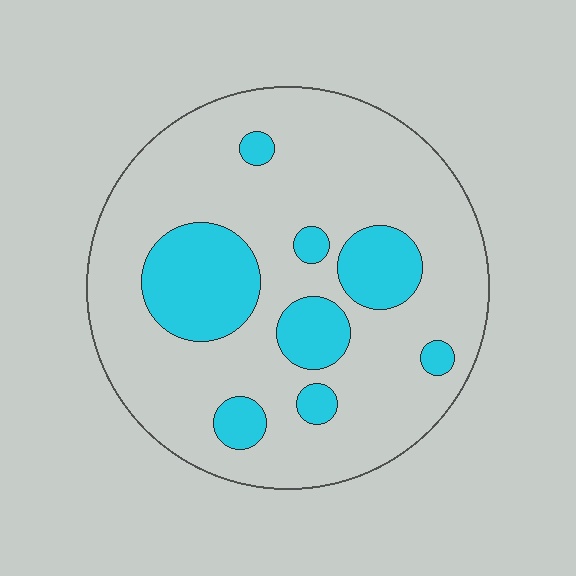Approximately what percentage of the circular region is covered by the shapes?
Approximately 20%.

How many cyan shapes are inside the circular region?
8.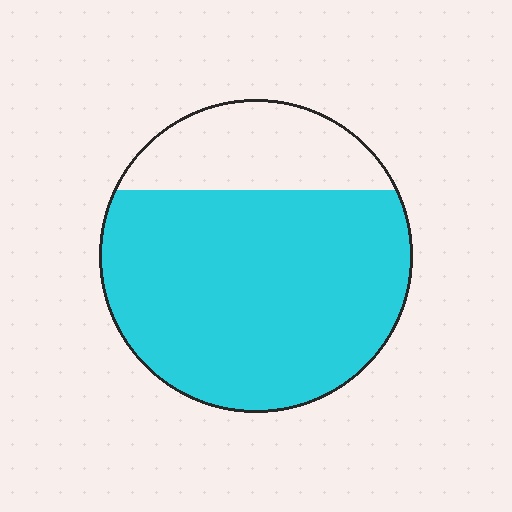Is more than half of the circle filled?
Yes.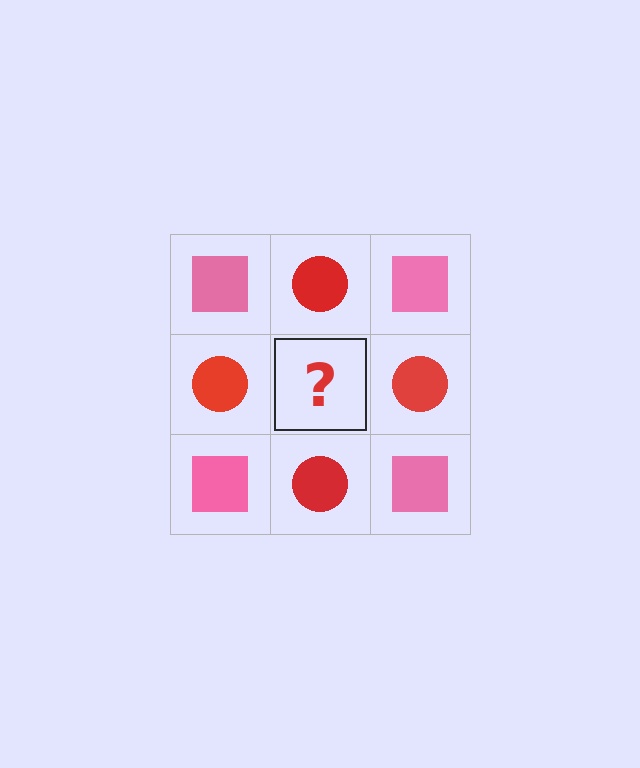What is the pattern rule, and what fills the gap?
The rule is that it alternates pink square and red circle in a checkerboard pattern. The gap should be filled with a pink square.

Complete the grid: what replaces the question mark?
The question mark should be replaced with a pink square.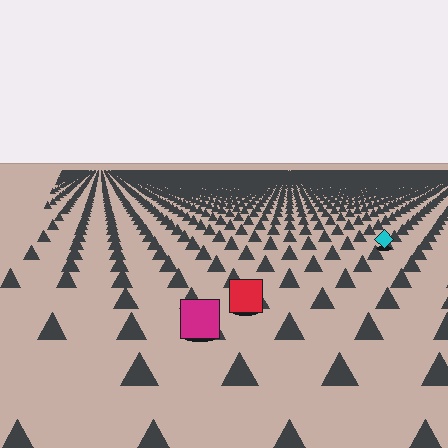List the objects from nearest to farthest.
From nearest to farthest: the magenta square, the red square, the cyan diamond.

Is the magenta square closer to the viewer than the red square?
Yes. The magenta square is closer — you can tell from the texture gradient: the ground texture is coarser near it.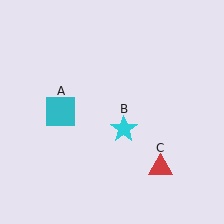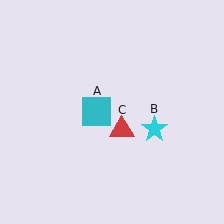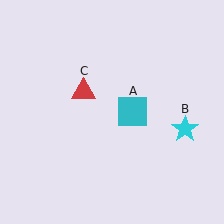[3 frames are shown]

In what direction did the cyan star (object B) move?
The cyan star (object B) moved right.